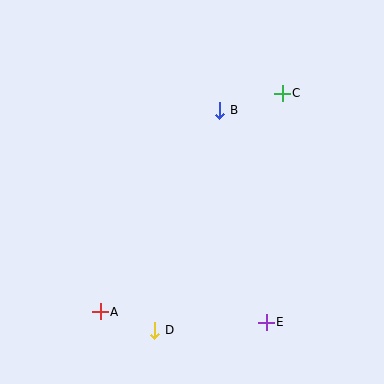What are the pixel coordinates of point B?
Point B is at (220, 110).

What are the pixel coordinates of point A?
Point A is at (100, 312).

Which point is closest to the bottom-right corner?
Point E is closest to the bottom-right corner.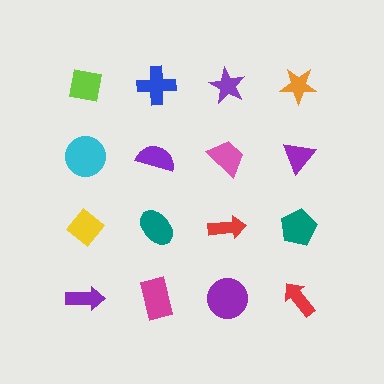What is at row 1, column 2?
A blue cross.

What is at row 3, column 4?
A teal pentagon.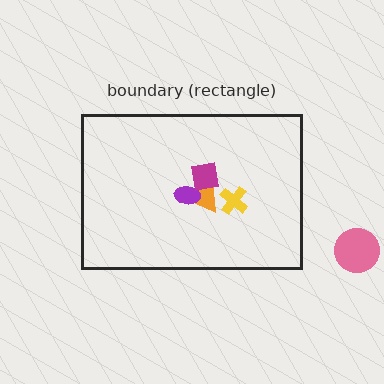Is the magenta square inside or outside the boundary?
Inside.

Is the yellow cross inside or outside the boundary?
Inside.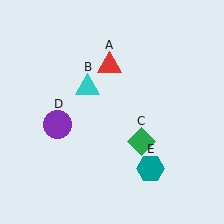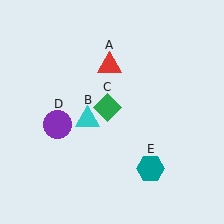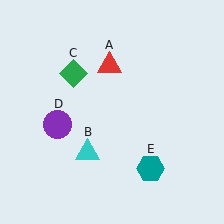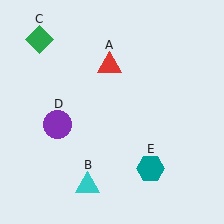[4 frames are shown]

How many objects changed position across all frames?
2 objects changed position: cyan triangle (object B), green diamond (object C).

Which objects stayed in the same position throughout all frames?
Red triangle (object A) and purple circle (object D) and teal hexagon (object E) remained stationary.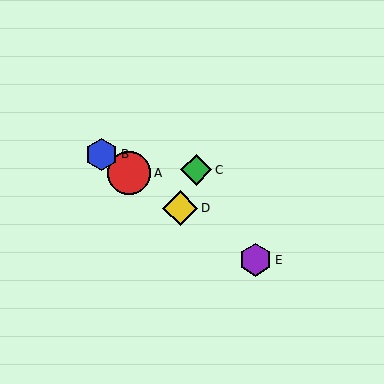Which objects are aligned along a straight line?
Objects A, B, D, E are aligned along a straight line.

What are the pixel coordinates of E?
Object E is at (255, 260).